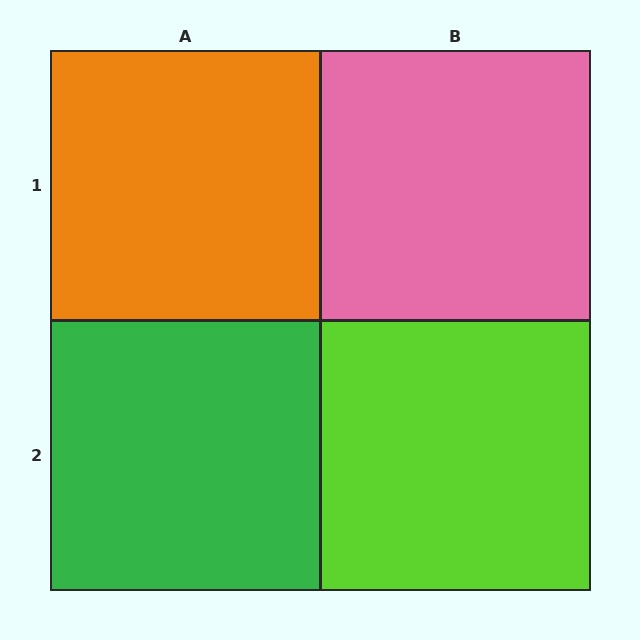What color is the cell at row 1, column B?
Pink.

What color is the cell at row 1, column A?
Orange.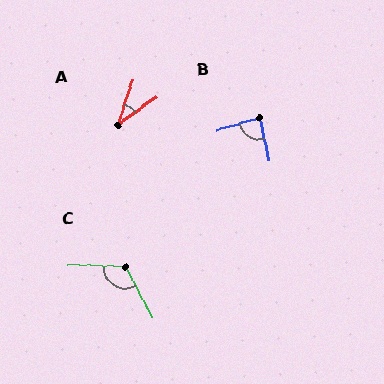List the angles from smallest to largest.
A (36°), B (87°), C (120°).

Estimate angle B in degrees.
Approximately 87 degrees.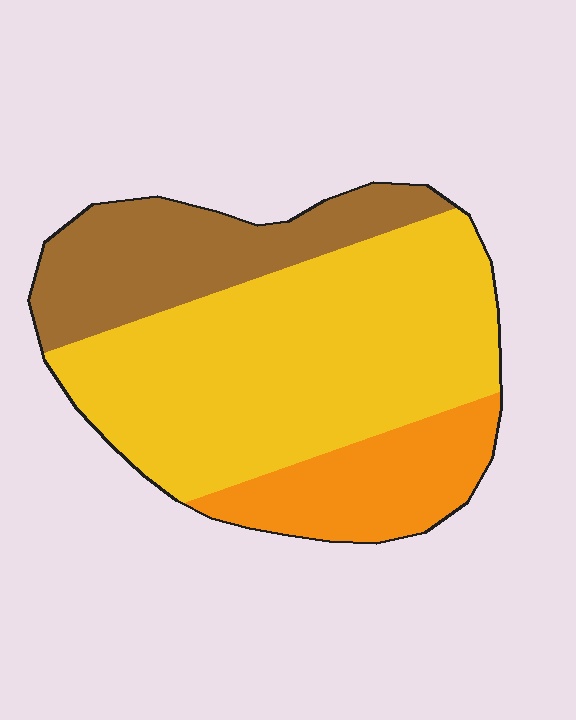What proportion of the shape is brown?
Brown takes up about one quarter (1/4) of the shape.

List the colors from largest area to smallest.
From largest to smallest: yellow, brown, orange.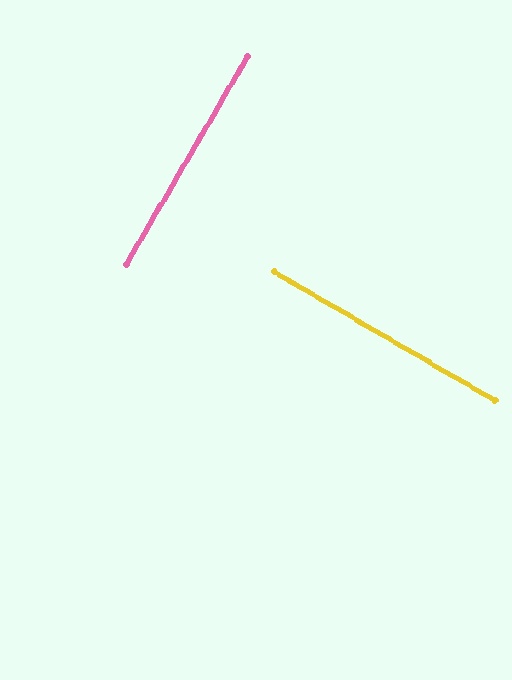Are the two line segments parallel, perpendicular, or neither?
Perpendicular — they meet at approximately 90°.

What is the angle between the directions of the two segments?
Approximately 90 degrees.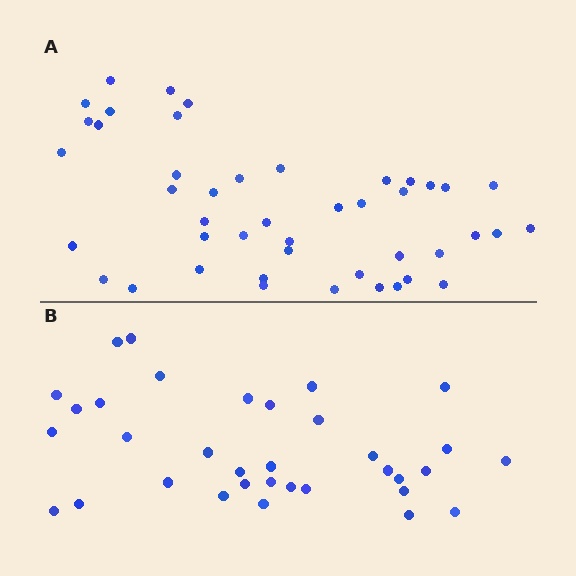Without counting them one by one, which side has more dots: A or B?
Region A (the top region) has more dots.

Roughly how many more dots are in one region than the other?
Region A has roughly 12 or so more dots than region B.